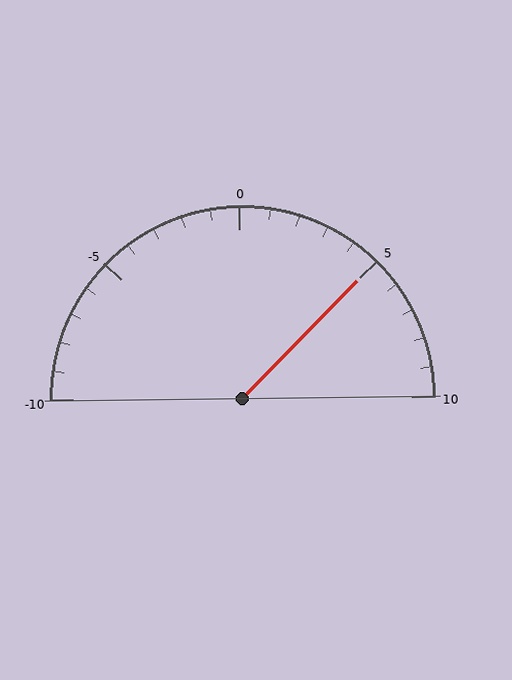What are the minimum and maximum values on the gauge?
The gauge ranges from -10 to 10.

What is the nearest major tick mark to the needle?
The nearest major tick mark is 5.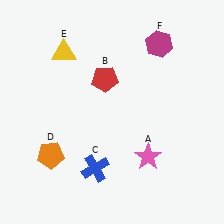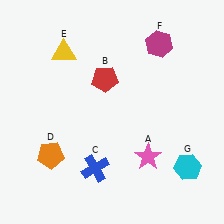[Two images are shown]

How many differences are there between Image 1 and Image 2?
There is 1 difference between the two images.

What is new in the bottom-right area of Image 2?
A cyan hexagon (G) was added in the bottom-right area of Image 2.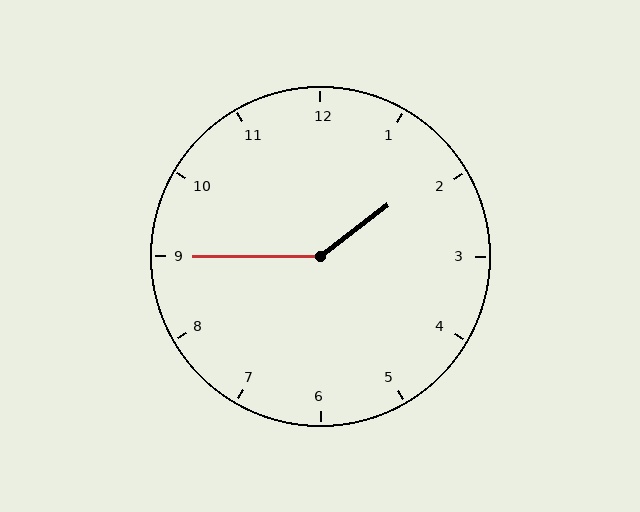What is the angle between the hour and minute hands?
Approximately 142 degrees.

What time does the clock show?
1:45.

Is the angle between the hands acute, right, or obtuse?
It is obtuse.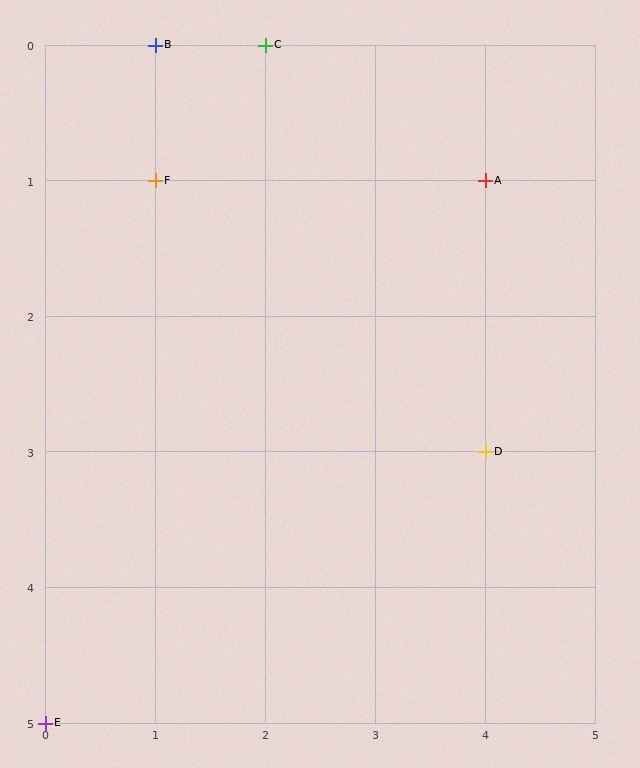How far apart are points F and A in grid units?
Points F and A are 3 columns apart.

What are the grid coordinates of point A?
Point A is at grid coordinates (4, 1).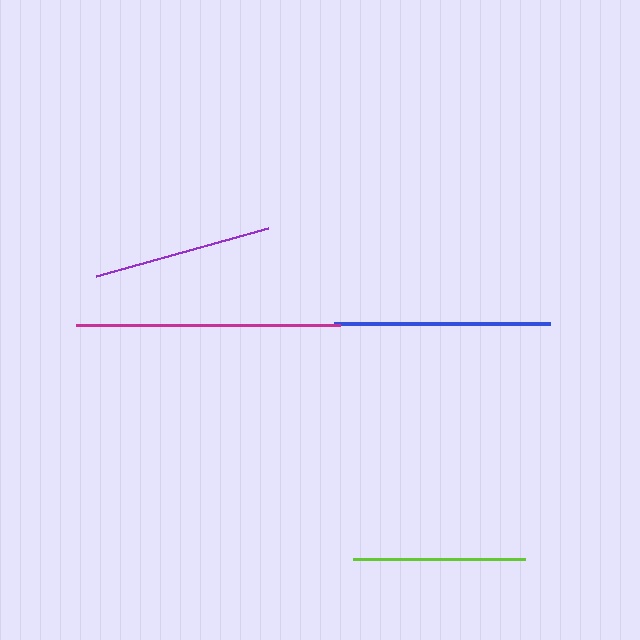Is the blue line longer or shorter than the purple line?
The blue line is longer than the purple line.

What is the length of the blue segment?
The blue segment is approximately 217 pixels long.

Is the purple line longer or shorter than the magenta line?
The magenta line is longer than the purple line.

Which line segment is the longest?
The magenta line is the longest at approximately 263 pixels.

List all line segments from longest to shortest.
From longest to shortest: magenta, blue, purple, lime.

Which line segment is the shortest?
The lime line is the shortest at approximately 173 pixels.